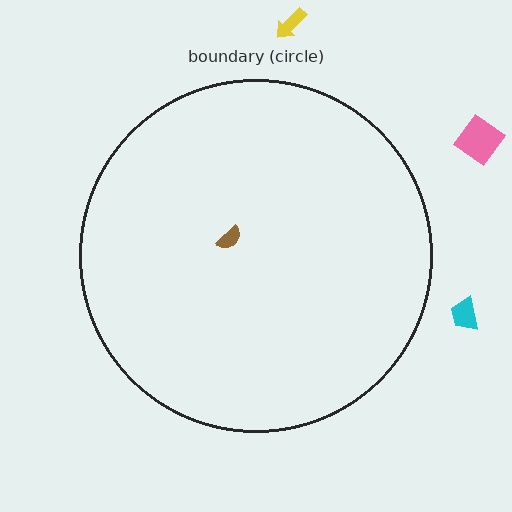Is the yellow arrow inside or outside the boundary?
Outside.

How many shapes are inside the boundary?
1 inside, 3 outside.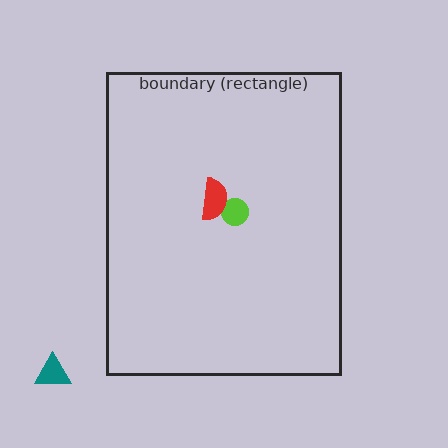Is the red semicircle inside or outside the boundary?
Inside.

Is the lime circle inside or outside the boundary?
Inside.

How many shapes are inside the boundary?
2 inside, 1 outside.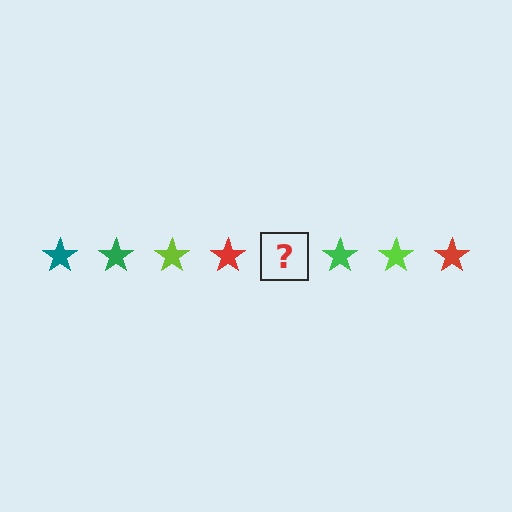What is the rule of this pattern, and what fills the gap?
The rule is that the pattern cycles through teal, green, lime, red stars. The gap should be filled with a teal star.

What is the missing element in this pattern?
The missing element is a teal star.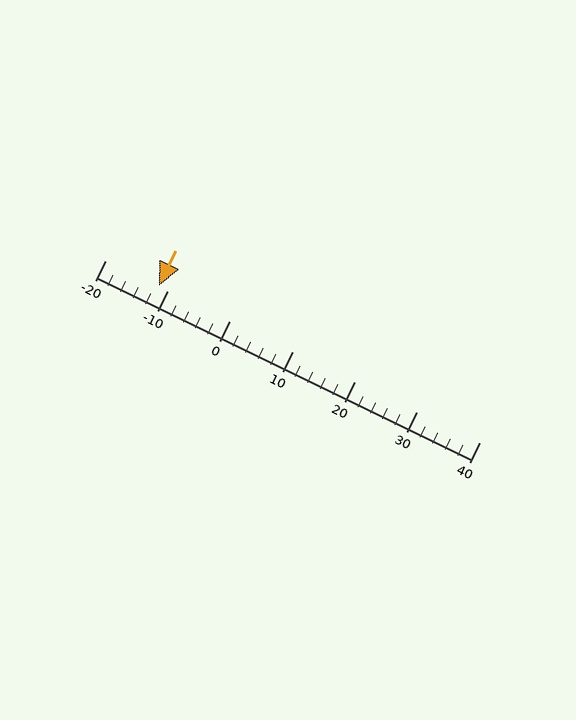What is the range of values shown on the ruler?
The ruler shows values from -20 to 40.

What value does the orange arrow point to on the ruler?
The orange arrow points to approximately -11.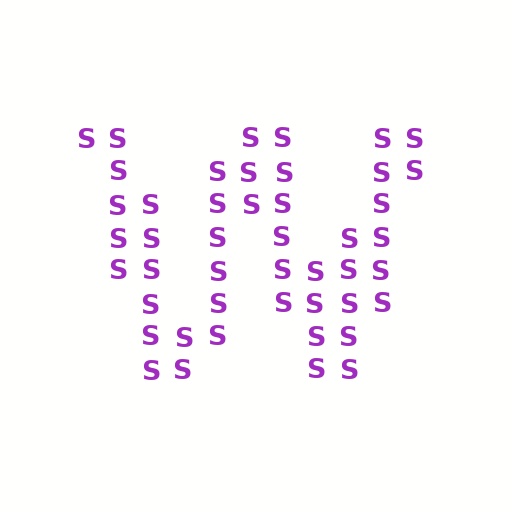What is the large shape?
The large shape is the letter W.